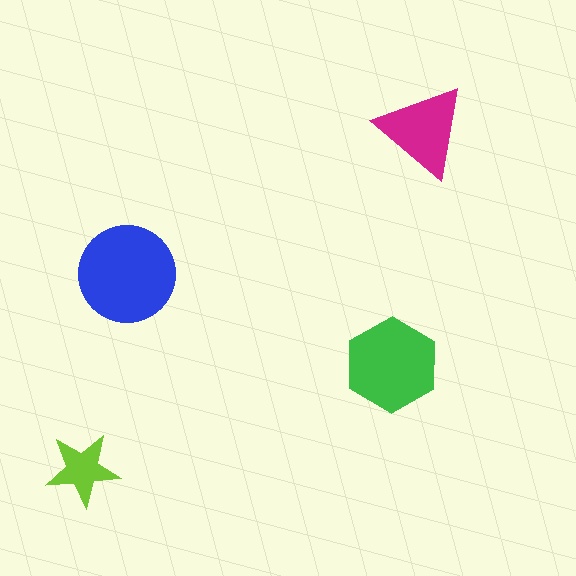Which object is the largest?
The blue circle.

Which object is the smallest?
The lime star.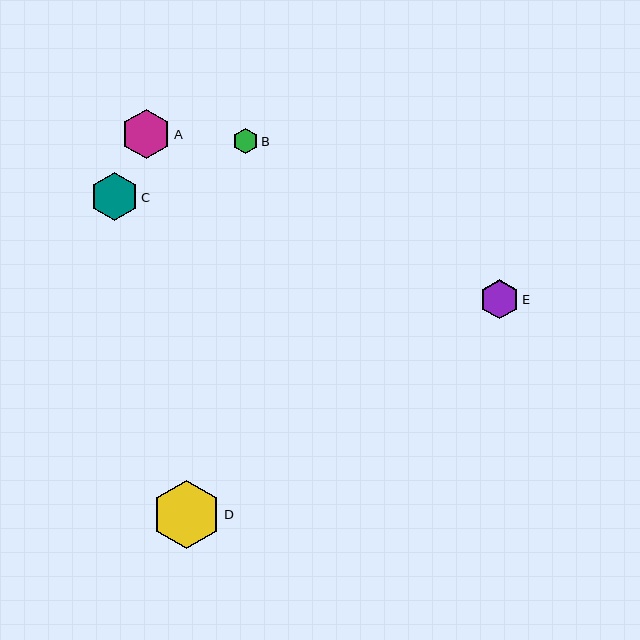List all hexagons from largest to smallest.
From largest to smallest: D, A, C, E, B.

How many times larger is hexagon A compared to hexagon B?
Hexagon A is approximately 1.9 times the size of hexagon B.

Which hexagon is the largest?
Hexagon D is the largest with a size of approximately 68 pixels.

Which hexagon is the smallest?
Hexagon B is the smallest with a size of approximately 26 pixels.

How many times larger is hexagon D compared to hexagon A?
Hexagon D is approximately 1.4 times the size of hexagon A.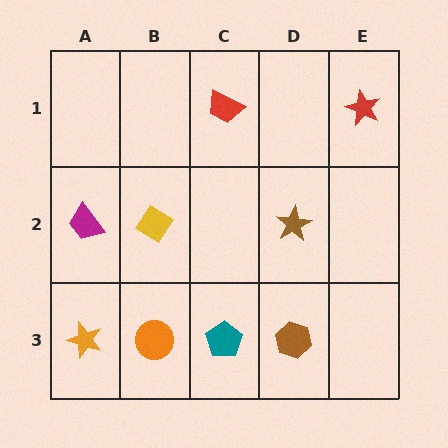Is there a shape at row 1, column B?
No, that cell is empty.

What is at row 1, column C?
A red trapezoid.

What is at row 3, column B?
An orange circle.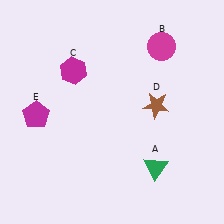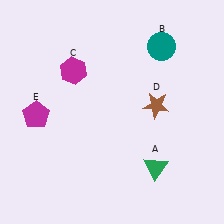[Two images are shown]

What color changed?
The circle (B) changed from magenta in Image 1 to teal in Image 2.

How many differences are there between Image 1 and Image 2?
There is 1 difference between the two images.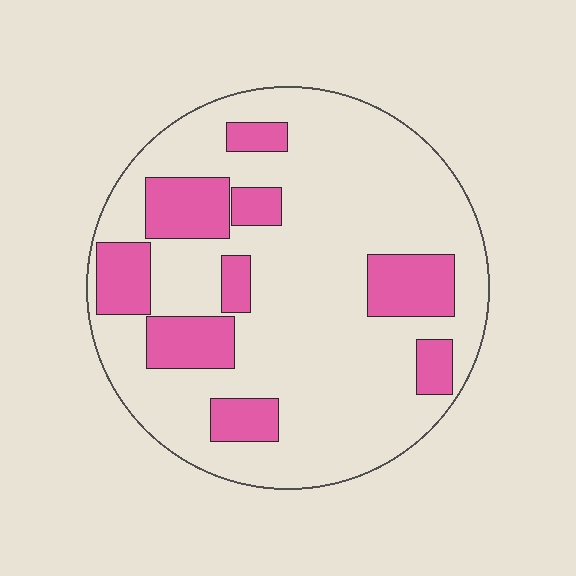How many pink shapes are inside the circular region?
9.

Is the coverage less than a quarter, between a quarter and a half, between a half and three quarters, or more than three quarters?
Less than a quarter.